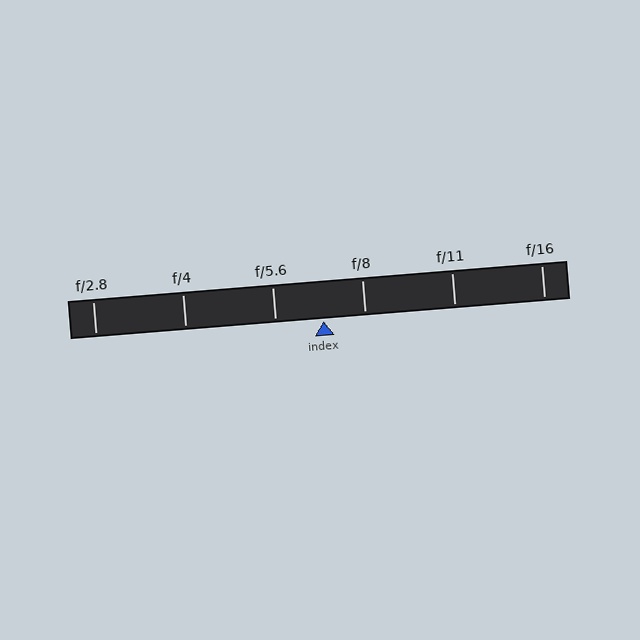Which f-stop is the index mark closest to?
The index mark is closest to f/8.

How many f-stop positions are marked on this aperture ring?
There are 6 f-stop positions marked.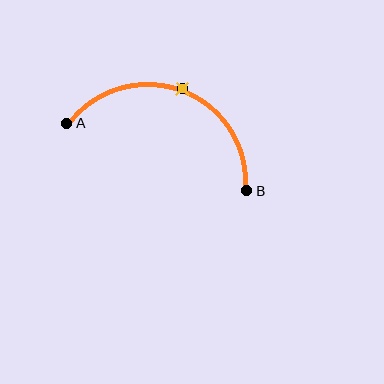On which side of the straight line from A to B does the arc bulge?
The arc bulges above the straight line connecting A and B.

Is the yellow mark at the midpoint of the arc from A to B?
Yes. The yellow mark lies on the arc at equal arc-length from both A and B — it is the arc midpoint.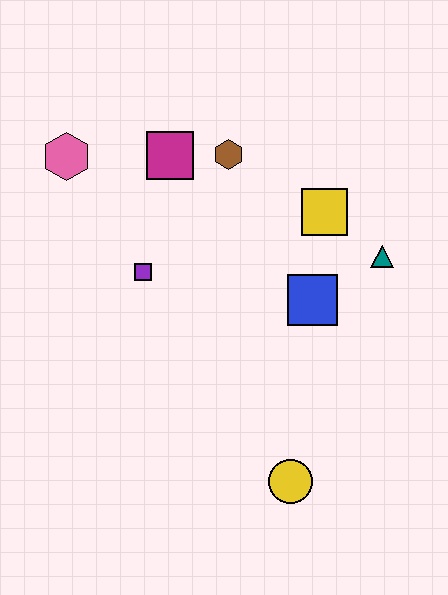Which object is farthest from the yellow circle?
The pink hexagon is farthest from the yellow circle.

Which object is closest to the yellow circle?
The blue square is closest to the yellow circle.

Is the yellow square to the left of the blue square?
No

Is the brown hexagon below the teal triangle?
No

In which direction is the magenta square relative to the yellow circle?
The magenta square is above the yellow circle.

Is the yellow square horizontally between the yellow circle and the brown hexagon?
No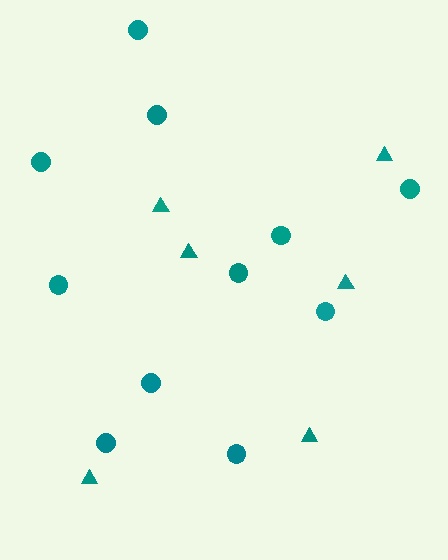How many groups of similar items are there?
There are 2 groups: one group of circles (11) and one group of triangles (6).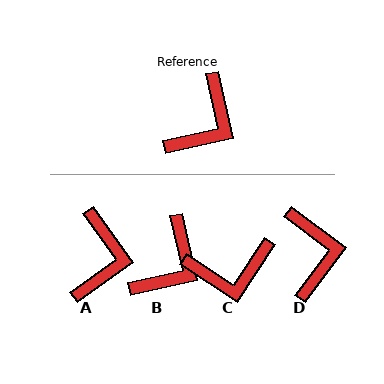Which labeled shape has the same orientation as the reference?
B.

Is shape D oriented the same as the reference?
No, it is off by about 41 degrees.